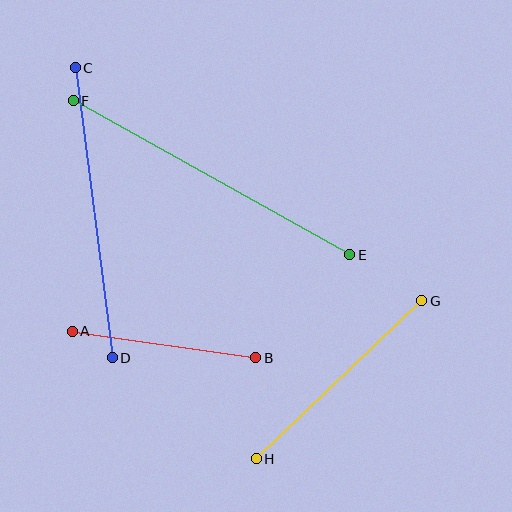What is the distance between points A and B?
The distance is approximately 186 pixels.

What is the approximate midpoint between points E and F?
The midpoint is at approximately (211, 178) pixels.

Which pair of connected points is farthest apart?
Points E and F are farthest apart.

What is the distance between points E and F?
The distance is approximately 316 pixels.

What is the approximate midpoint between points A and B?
The midpoint is at approximately (164, 344) pixels.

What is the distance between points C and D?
The distance is approximately 292 pixels.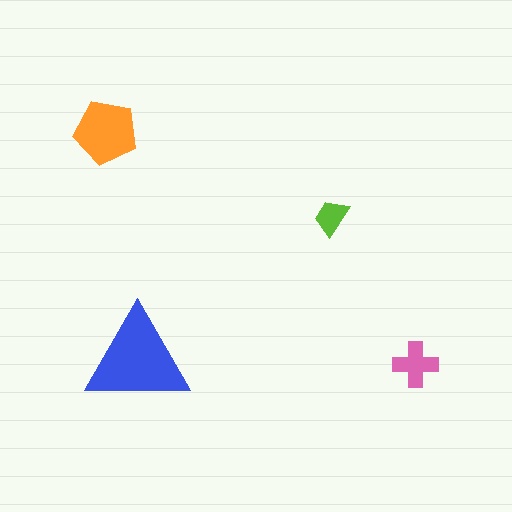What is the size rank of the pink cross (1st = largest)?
3rd.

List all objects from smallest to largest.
The lime trapezoid, the pink cross, the orange pentagon, the blue triangle.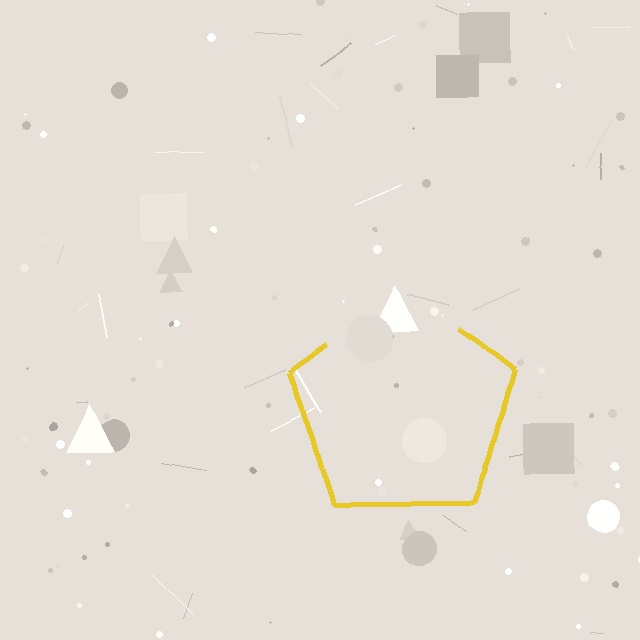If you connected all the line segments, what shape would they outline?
They would outline a pentagon.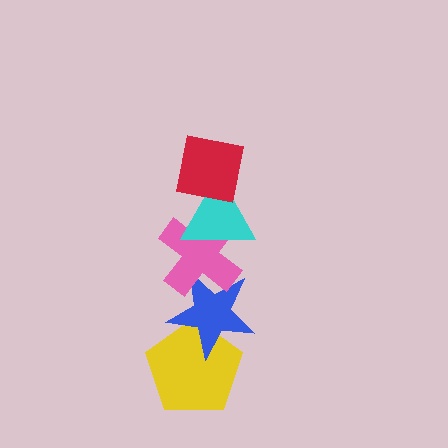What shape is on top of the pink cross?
The cyan triangle is on top of the pink cross.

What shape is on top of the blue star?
The pink cross is on top of the blue star.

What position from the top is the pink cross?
The pink cross is 3rd from the top.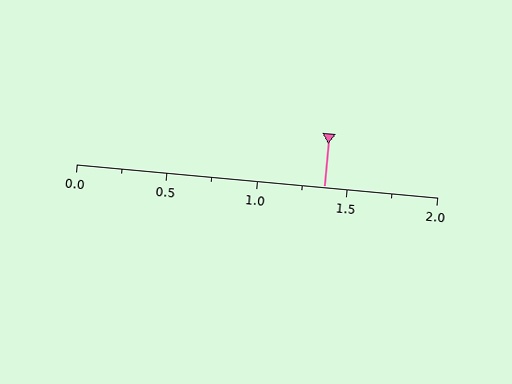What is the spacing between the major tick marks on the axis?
The major ticks are spaced 0.5 apart.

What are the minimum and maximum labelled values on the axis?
The axis runs from 0.0 to 2.0.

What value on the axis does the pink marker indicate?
The marker indicates approximately 1.38.